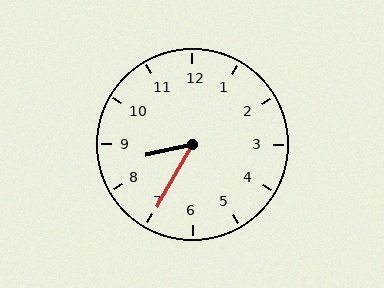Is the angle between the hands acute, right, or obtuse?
It is acute.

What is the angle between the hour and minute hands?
Approximately 48 degrees.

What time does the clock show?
8:35.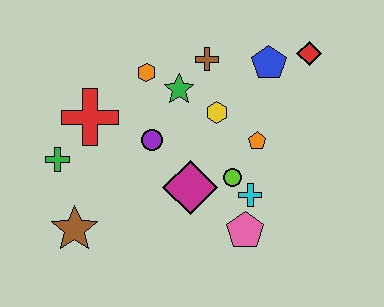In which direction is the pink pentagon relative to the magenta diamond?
The pink pentagon is to the right of the magenta diamond.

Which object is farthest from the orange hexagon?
The pink pentagon is farthest from the orange hexagon.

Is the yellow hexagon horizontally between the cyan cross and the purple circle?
Yes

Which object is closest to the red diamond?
The blue pentagon is closest to the red diamond.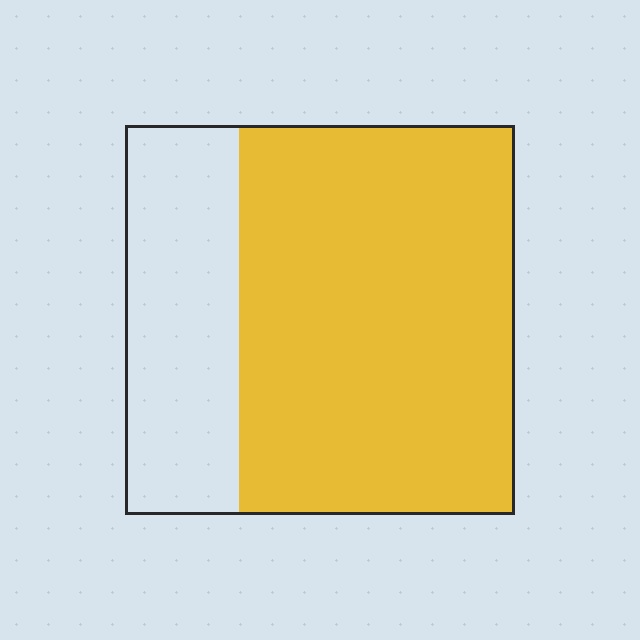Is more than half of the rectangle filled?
Yes.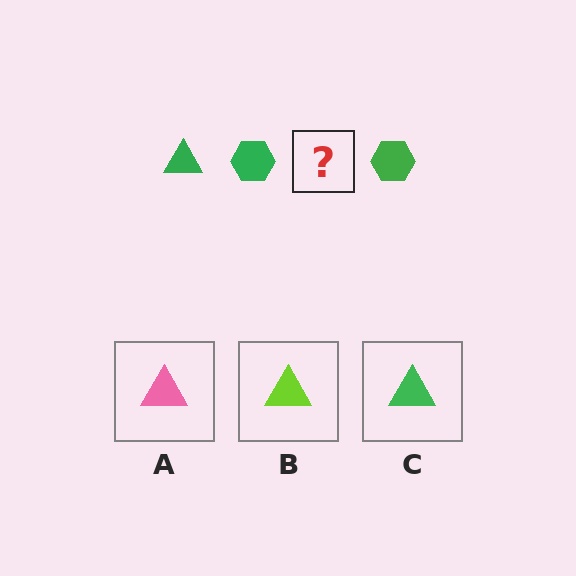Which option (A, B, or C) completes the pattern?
C.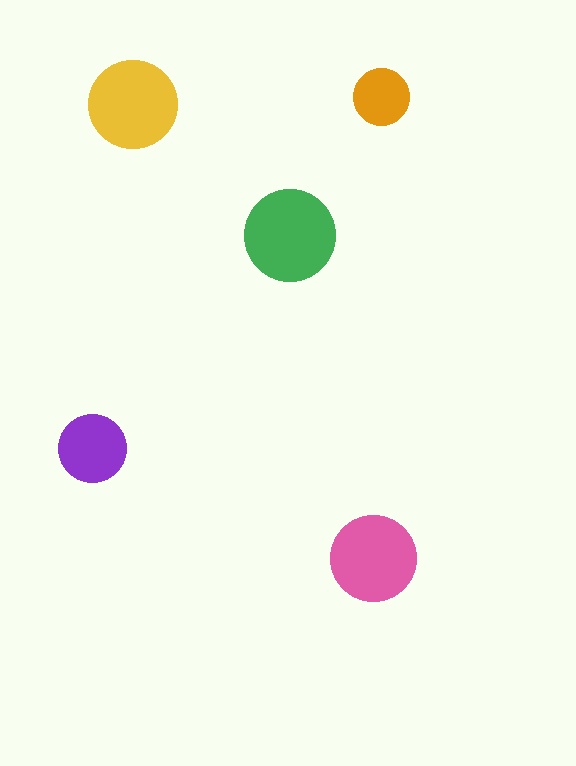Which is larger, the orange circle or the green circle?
The green one.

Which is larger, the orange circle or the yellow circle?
The yellow one.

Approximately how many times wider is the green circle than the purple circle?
About 1.5 times wider.